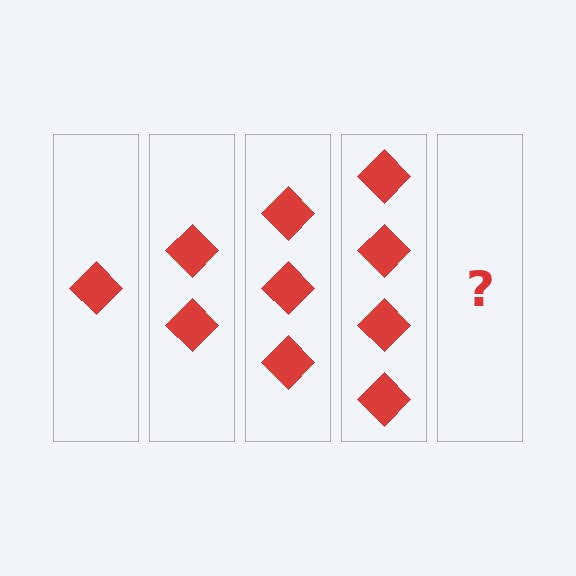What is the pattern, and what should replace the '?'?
The pattern is that each step adds one more diamond. The '?' should be 5 diamonds.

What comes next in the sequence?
The next element should be 5 diamonds.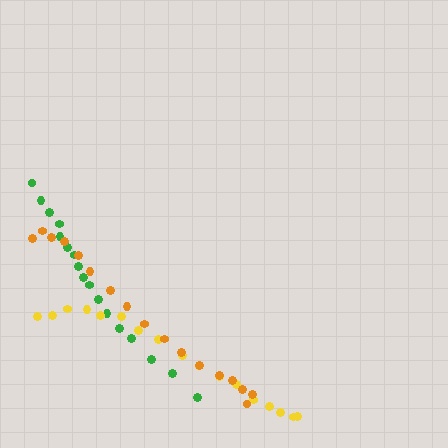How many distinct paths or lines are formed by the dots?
There are 3 distinct paths.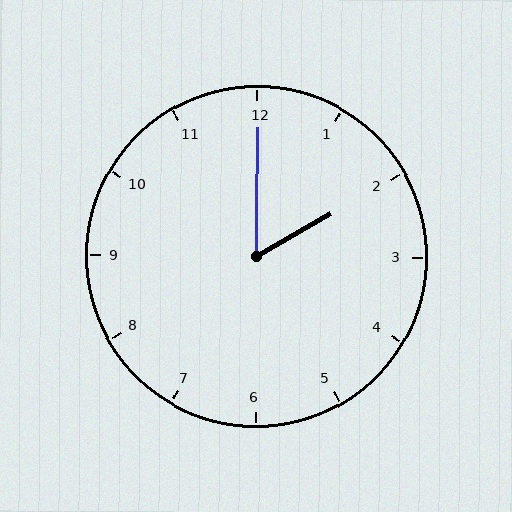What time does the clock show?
2:00.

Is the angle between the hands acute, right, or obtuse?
It is acute.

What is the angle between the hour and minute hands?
Approximately 60 degrees.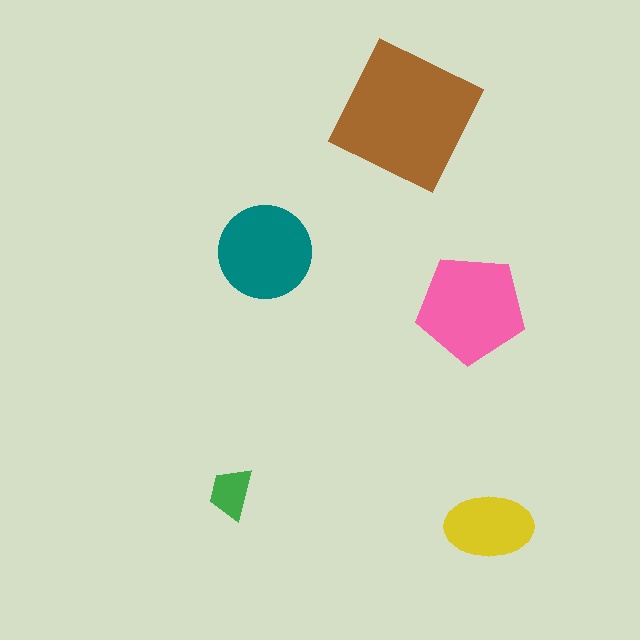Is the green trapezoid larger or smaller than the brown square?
Smaller.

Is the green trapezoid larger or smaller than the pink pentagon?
Smaller.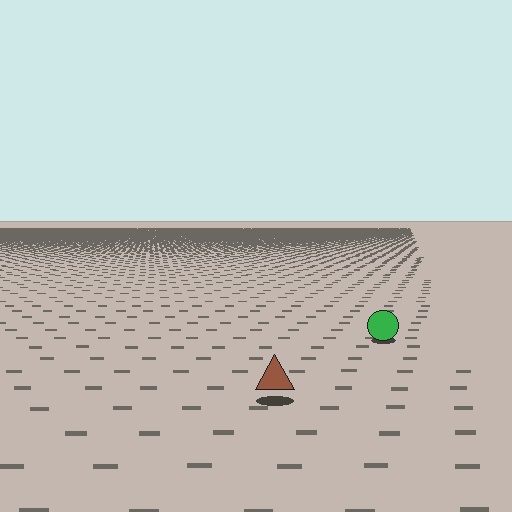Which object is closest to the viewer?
The brown triangle is closest. The texture marks near it are larger and more spread out.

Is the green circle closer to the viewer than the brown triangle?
No. The brown triangle is closer — you can tell from the texture gradient: the ground texture is coarser near it.